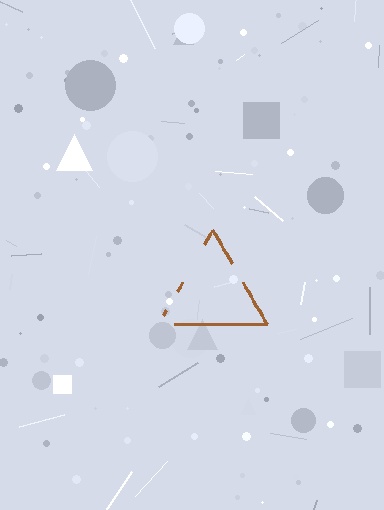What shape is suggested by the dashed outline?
The dashed outline suggests a triangle.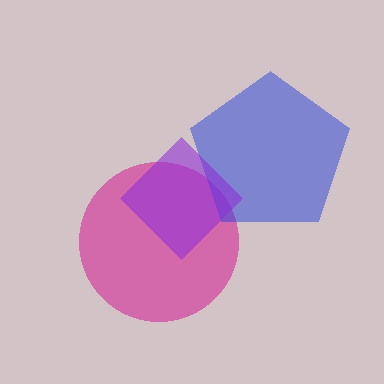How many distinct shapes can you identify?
There are 3 distinct shapes: a magenta circle, a blue pentagon, a purple diamond.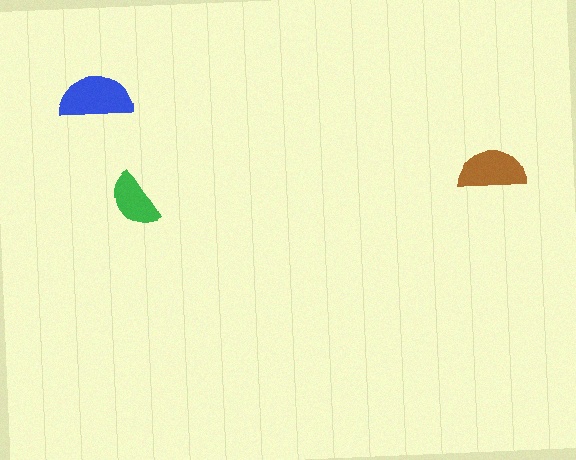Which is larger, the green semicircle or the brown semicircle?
The brown one.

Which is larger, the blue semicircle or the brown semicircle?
The blue one.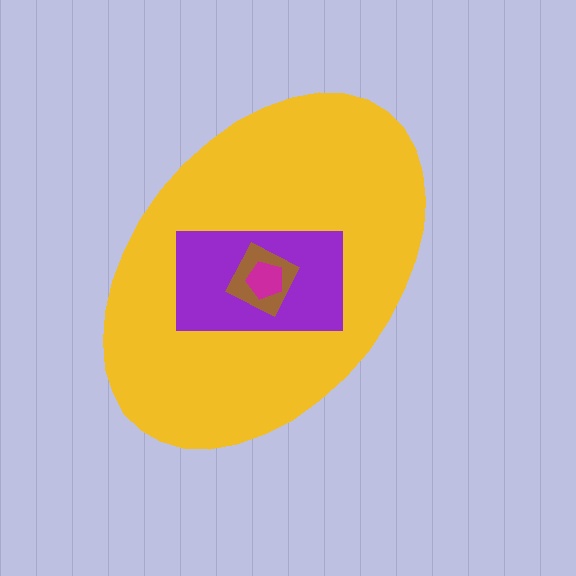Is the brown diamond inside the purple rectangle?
Yes.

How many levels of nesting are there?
4.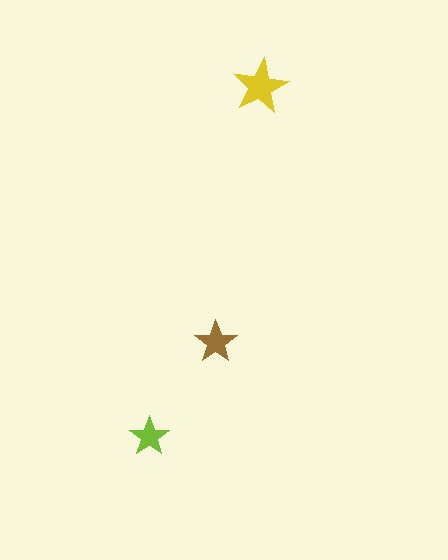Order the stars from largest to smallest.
the yellow one, the brown one, the lime one.